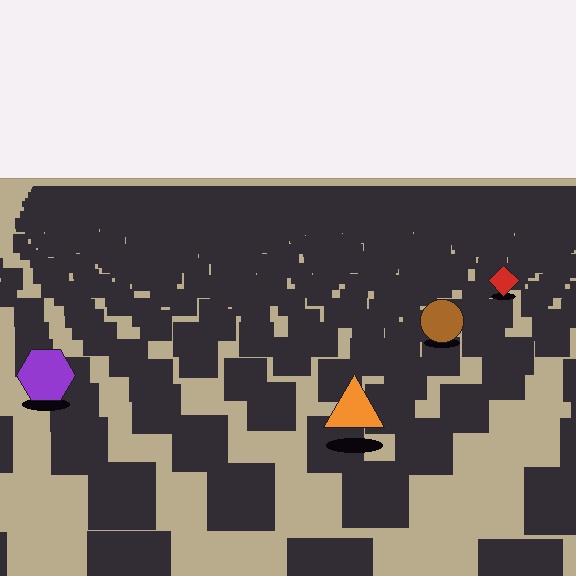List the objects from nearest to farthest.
From nearest to farthest: the orange triangle, the purple hexagon, the brown circle, the red diamond.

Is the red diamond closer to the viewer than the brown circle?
No. The brown circle is closer — you can tell from the texture gradient: the ground texture is coarser near it.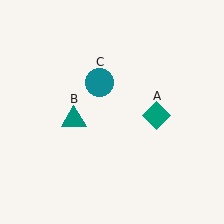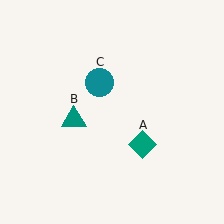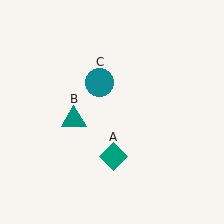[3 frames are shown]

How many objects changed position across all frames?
1 object changed position: teal diamond (object A).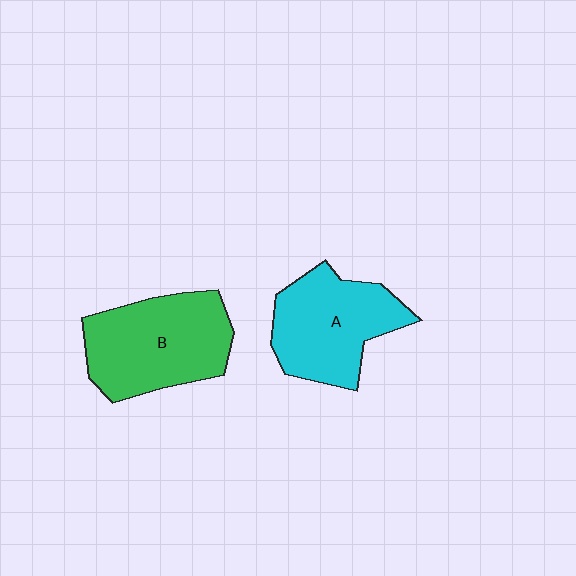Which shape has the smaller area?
Shape A (cyan).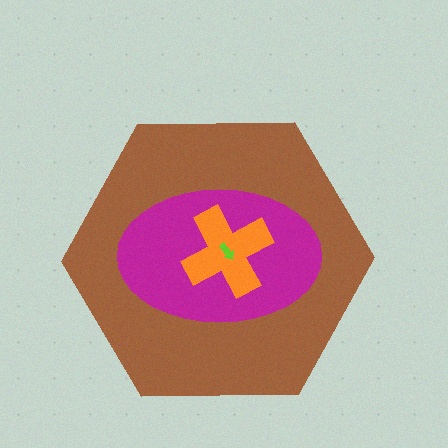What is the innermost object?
The lime arrow.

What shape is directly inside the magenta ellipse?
The orange cross.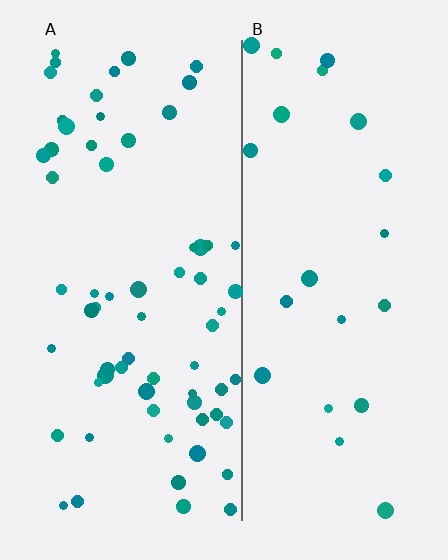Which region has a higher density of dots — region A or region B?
A (the left).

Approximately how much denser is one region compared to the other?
Approximately 2.8× — region A over region B.